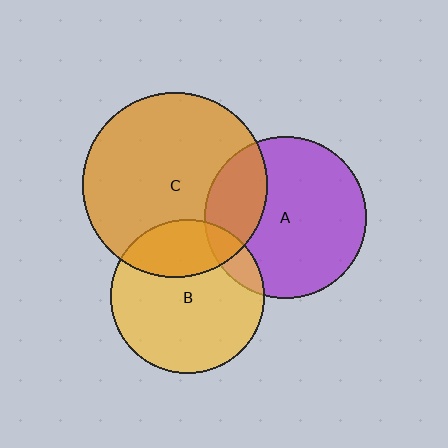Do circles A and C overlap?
Yes.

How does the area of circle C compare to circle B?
Approximately 1.4 times.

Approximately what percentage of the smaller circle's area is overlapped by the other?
Approximately 25%.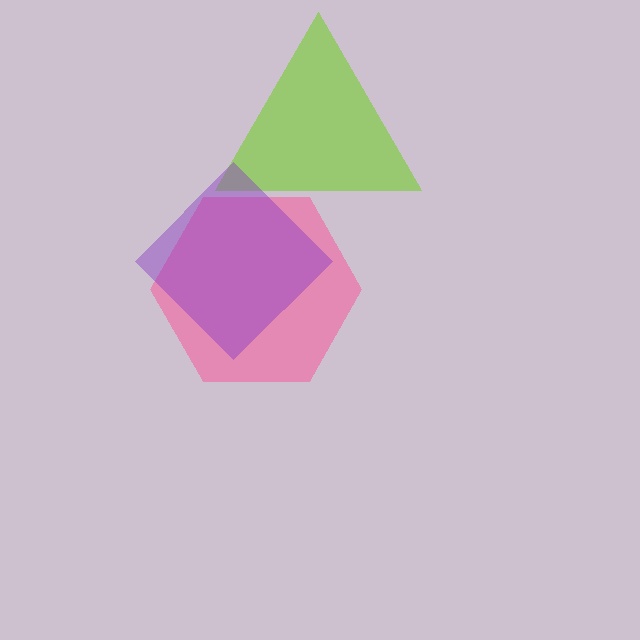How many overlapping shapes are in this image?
There are 3 overlapping shapes in the image.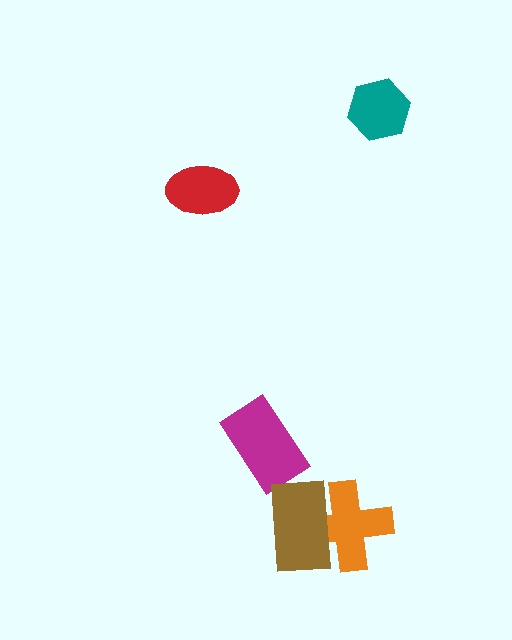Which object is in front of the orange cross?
The brown rectangle is in front of the orange cross.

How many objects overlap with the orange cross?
1 object overlaps with the orange cross.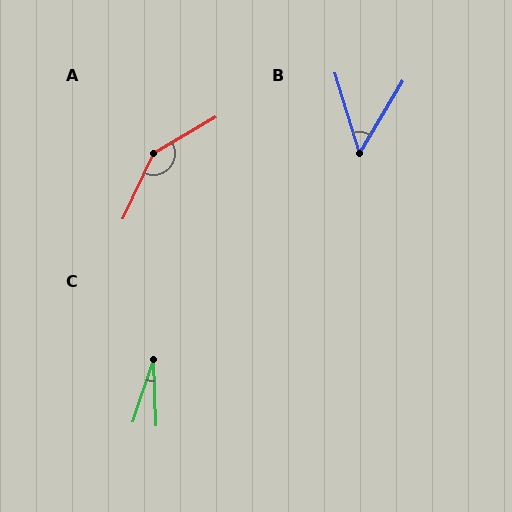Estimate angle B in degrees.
Approximately 48 degrees.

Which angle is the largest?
A, at approximately 146 degrees.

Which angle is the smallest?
C, at approximately 20 degrees.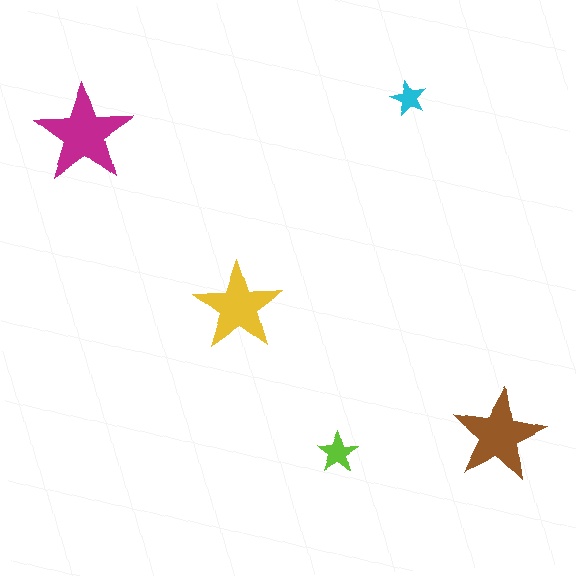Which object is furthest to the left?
The magenta star is leftmost.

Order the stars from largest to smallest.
the magenta one, the brown one, the yellow one, the lime one, the cyan one.